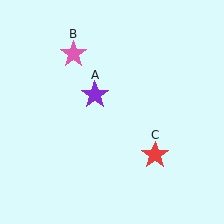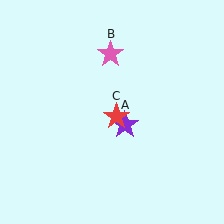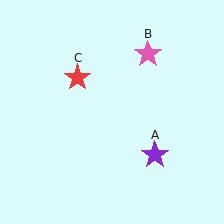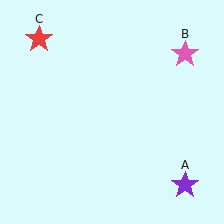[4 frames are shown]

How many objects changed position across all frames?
3 objects changed position: purple star (object A), pink star (object B), red star (object C).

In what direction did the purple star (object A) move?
The purple star (object A) moved down and to the right.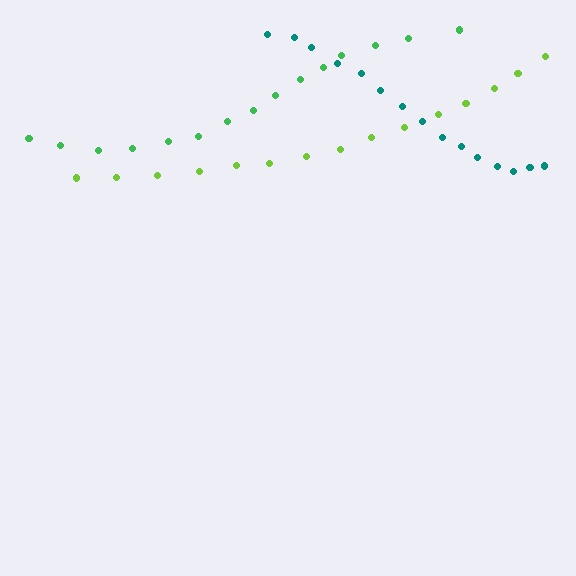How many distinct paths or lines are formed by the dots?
There are 3 distinct paths.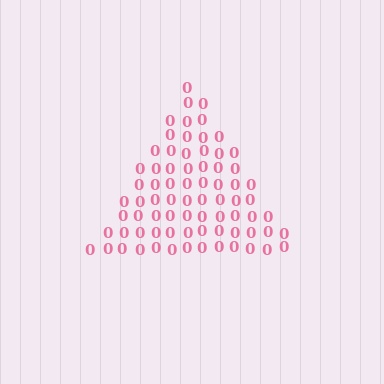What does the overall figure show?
The overall figure shows a triangle.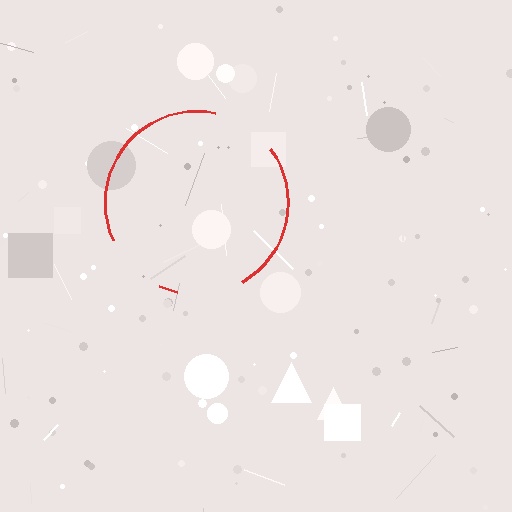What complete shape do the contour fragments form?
The contour fragments form a circle.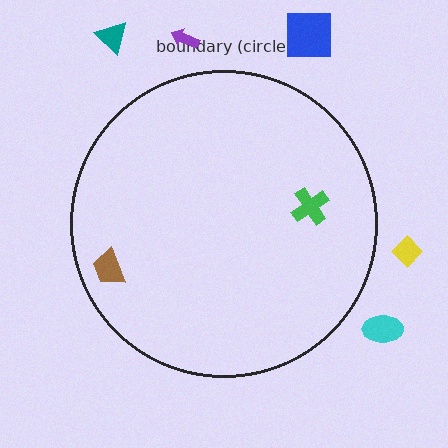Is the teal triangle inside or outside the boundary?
Outside.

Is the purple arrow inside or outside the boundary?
Outside.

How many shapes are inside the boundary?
2 inside, 5 outside.